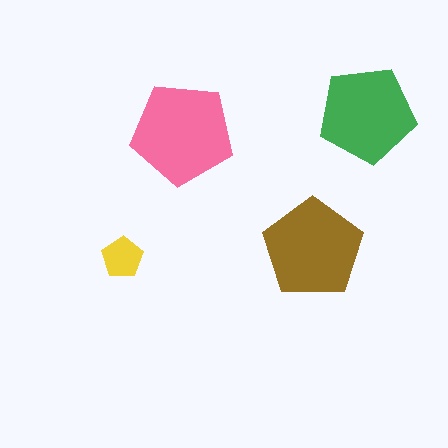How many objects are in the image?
There are 4 objects in the image.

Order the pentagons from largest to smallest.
the pink one, the brown one, the green one, the yellow one.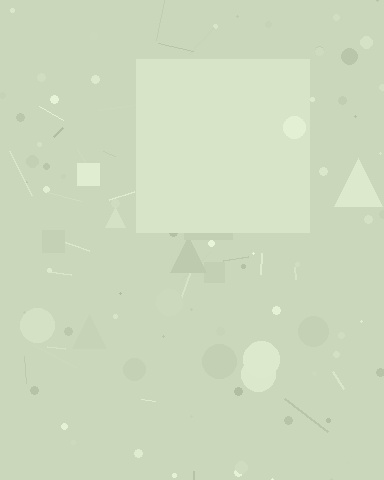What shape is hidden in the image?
A square is hidden in the image.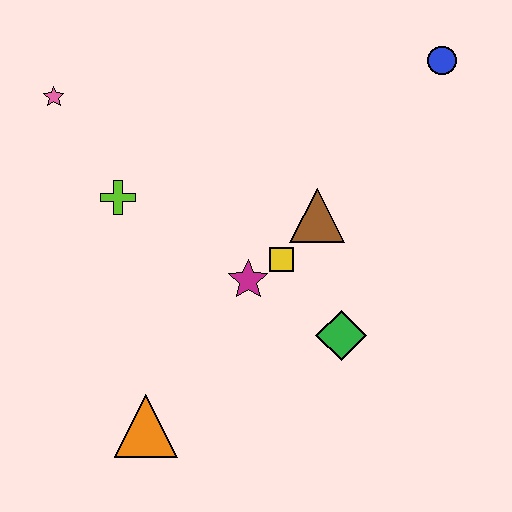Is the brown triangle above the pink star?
No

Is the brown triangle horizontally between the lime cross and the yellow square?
No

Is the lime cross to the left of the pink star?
No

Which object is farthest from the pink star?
The blue circle is farthest from the pink star.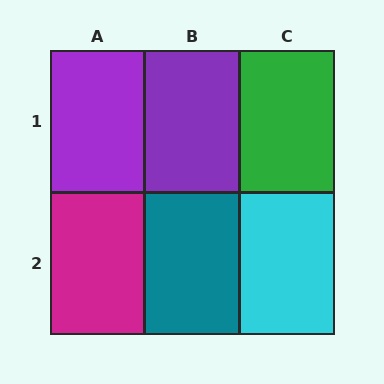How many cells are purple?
2 cells are purple.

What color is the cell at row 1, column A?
Purple.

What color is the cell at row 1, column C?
Green.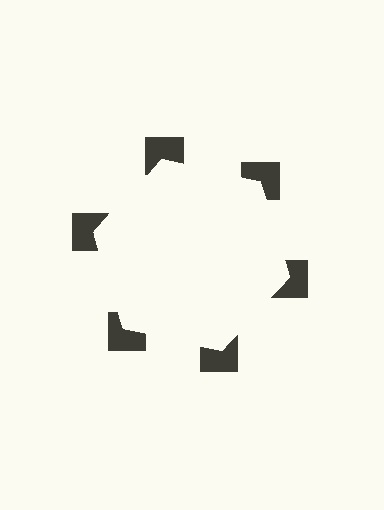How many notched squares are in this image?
There are 6 — one at each vertex of the illusory hexagon.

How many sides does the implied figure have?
6 sides.